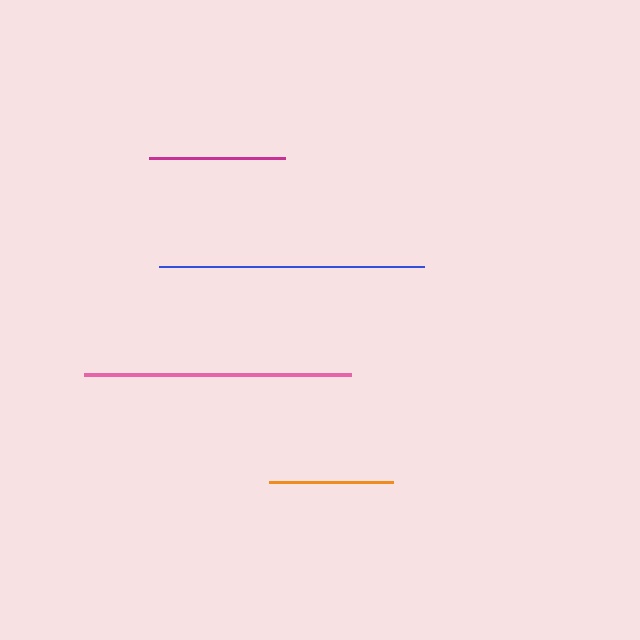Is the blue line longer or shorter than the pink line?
The pink line is longer than the blue line.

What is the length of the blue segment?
The blue segment is approximately 264 pixels long.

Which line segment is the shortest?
The orange line is the shortest at approximately 124 pixels.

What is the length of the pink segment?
The pink segment is approximately 267 pixels long.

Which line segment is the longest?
The pink line is the longest at approximately 267 pixels.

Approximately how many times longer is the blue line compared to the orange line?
The blue line is approximately 2.1 times the length of the orange line.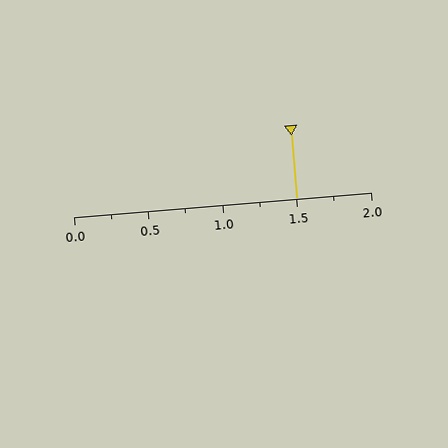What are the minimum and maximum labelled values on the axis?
The axis runs from 0.0 to 2.0.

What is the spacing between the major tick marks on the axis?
The major ticks are spaced 0.5 apart.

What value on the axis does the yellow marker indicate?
The marker indicates approximately 1.5.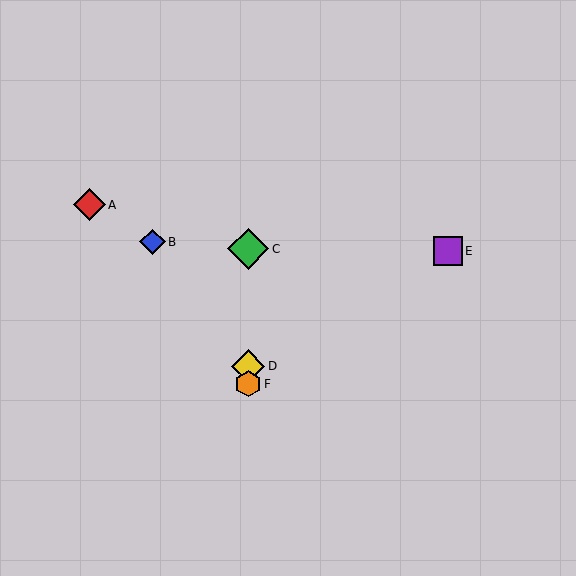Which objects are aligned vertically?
Objects C, D, F are aligned vertically.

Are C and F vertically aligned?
Yes, both are at x≈248.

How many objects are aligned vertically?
3 objects (C, D, F) are aligned vertically.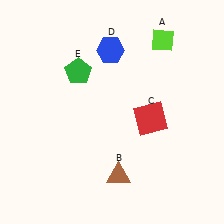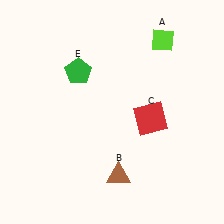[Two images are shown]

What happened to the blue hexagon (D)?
The blue hexagon (D) was removed in Image 2. It was in the top-left area of Image 1.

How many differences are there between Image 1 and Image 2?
There is 1 difference between the two images.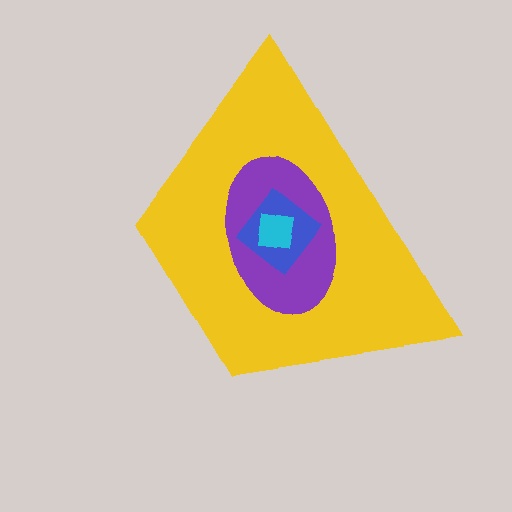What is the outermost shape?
The yellow trapezoid.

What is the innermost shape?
The cyan square.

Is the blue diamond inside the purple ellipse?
Yes.